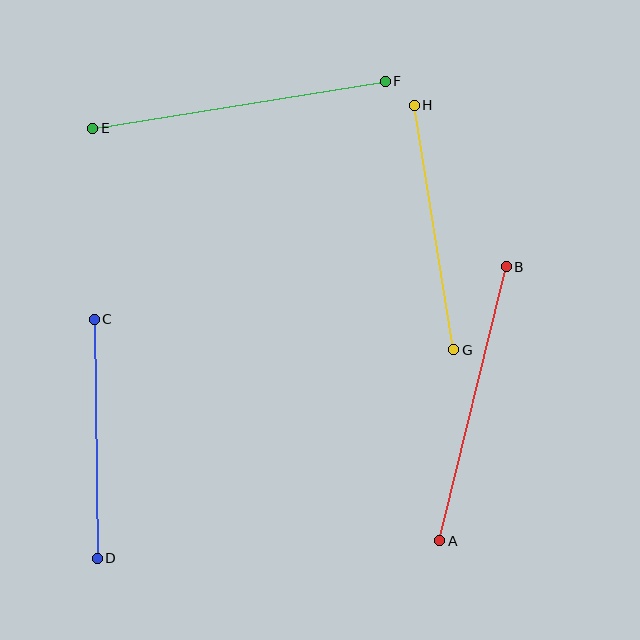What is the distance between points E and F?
The distance is approximately 296 pixels.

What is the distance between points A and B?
The distance is approximately 282 pixels.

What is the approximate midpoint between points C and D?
The midpoint is at approximately (96, 439) pixels.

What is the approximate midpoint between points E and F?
The midpoint is at approximately (239, 105) pixels.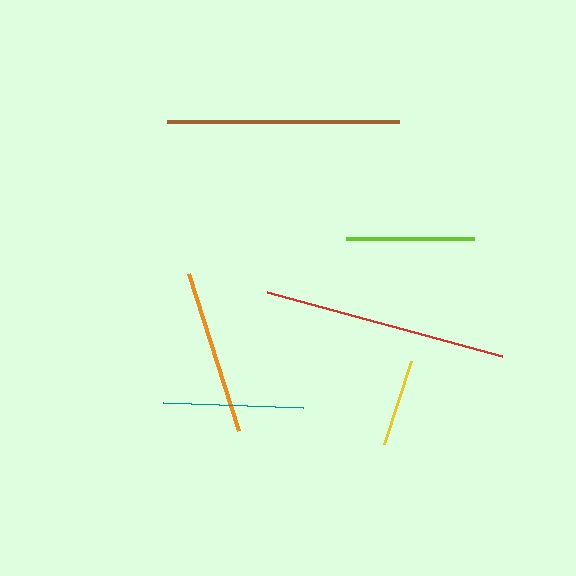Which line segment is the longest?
The red line is the longest at approximately 243 pixels.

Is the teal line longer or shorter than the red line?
The red line is longer than the teal line.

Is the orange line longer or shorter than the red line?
The red line is longer than the orange line.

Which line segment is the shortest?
The yellow line is the shortest at approximately 87 pixels.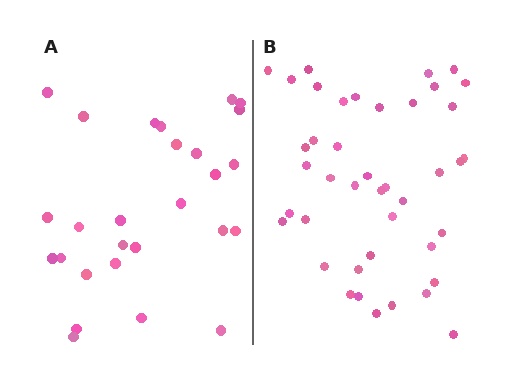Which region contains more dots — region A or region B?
Region B (the right region) has more dots.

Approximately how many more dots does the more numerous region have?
Region B has approximately 15 more dots than region A.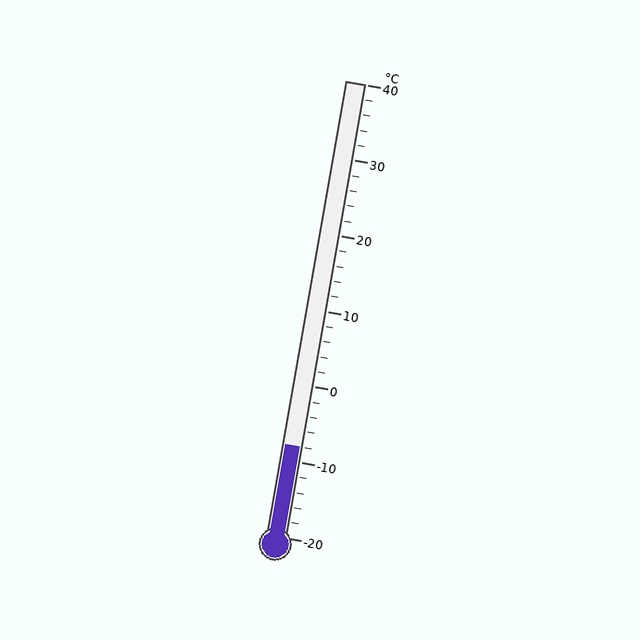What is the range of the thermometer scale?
The thermometer scale ranges from -20°C to 40°C.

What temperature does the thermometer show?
The thermometer shows approximately -8°C.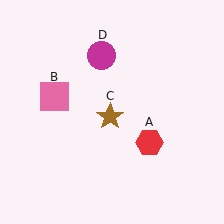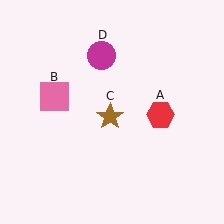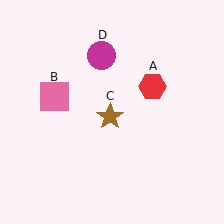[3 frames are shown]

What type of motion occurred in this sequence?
The red hexagon (object A) rotated counterclockwise around the center of the scene.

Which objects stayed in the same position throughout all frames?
Pink square (object B) and brown star (object C) and magenta circle (object D) remained stationary.